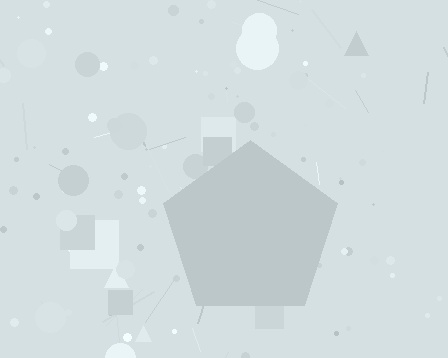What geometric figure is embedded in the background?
A pentagon is embedded in the background.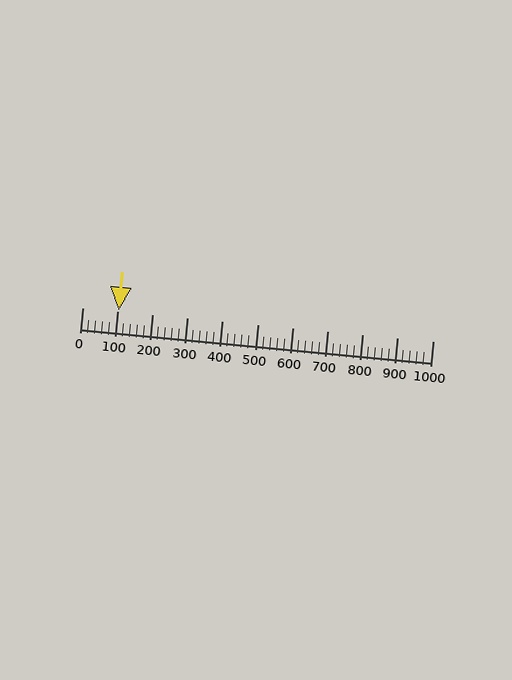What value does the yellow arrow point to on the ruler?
The yellow arrow points to approximately 105.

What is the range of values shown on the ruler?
The ruler shows values from 0 to 1000.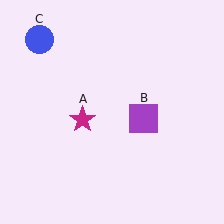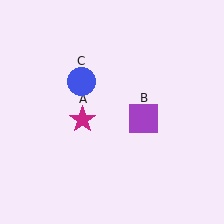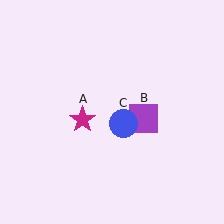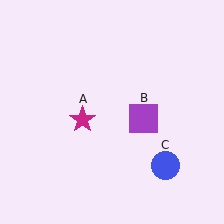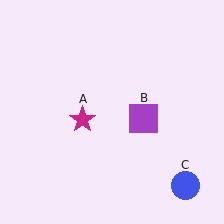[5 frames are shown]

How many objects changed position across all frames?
1 object changed position: blue circle (object C).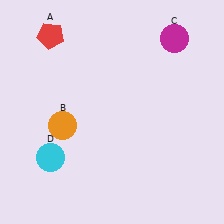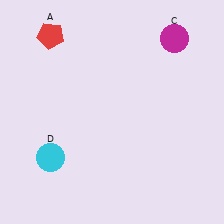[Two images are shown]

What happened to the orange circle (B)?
The orange circle (B) was removed in Image 2. It was in the bottom-left area of Image 1.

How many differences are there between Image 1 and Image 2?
There is 1 difference between the two images.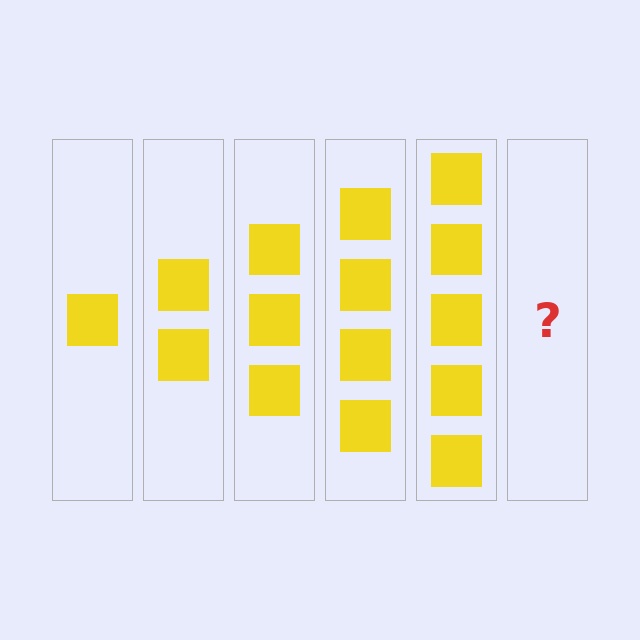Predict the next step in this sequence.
The next step is 6 squares.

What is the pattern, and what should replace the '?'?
The pattern is that each step adds one more square. The '?' should be 6 squares.